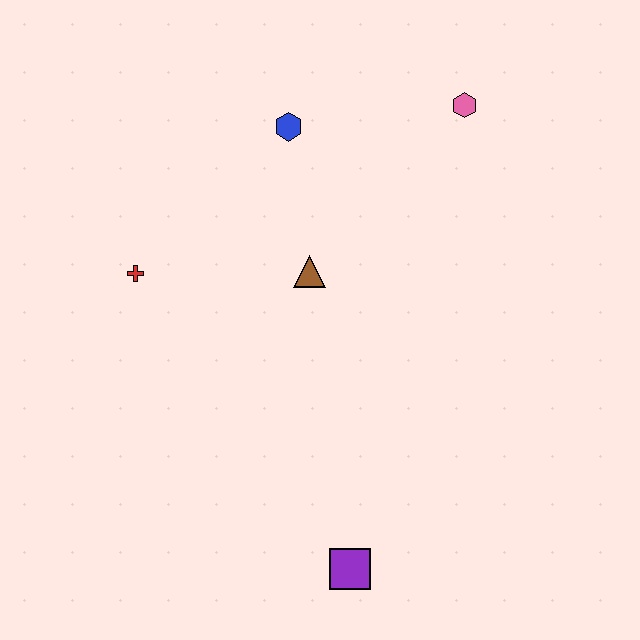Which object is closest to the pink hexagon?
The blue hexagon is closest to the pink hexagon.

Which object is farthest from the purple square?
The pink hexagon is farthest from the purple square.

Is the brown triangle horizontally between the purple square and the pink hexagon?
No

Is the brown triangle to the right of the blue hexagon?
Yes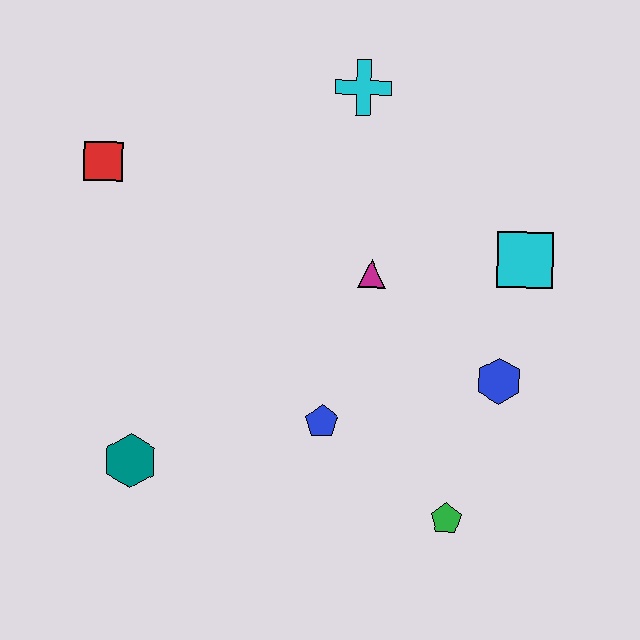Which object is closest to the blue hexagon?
The cyan square is closest to the blue hexagon.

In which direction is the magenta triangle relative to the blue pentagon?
The magenta triangle is above the blue pentagon.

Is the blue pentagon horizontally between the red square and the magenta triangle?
Yes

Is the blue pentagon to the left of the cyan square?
Yes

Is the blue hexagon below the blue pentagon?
No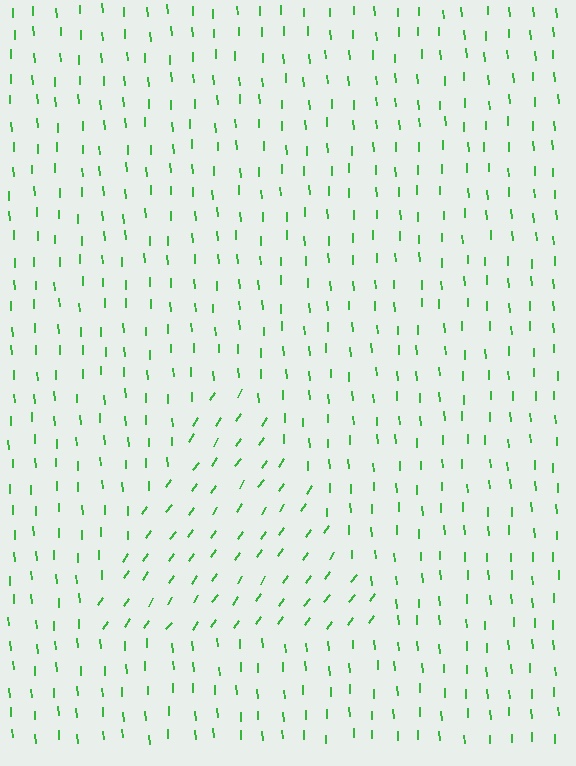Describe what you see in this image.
The image is filled with small green line segments. A triangle region in the image has lines oriented differently from the surrounding lines, creating a visible texture boundary.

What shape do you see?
I see a triangle.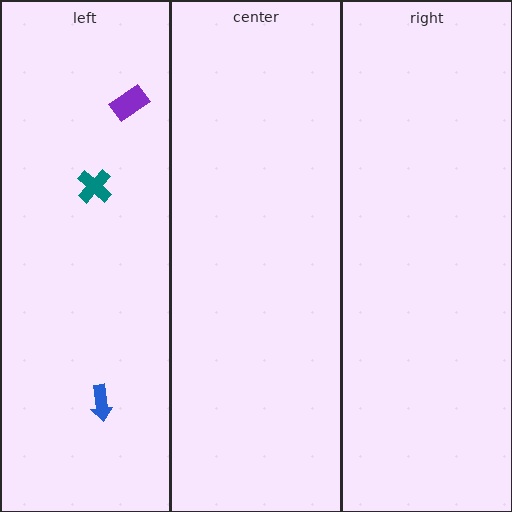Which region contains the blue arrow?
The left region.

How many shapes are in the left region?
3.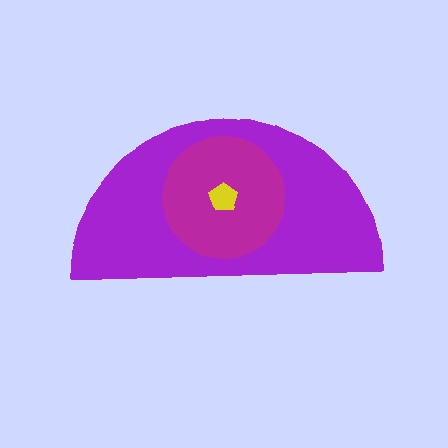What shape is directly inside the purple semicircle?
The magenta circle.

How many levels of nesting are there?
3.